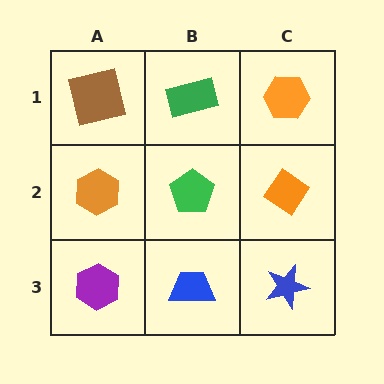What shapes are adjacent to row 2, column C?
An orange hexagon (row 1, column C), a blue star (row 3, column C), a green pentagon (row 2, column B).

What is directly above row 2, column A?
A brown square.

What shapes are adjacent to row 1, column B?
A green pentagon (row 2, column B), a brown square (row 1, column A), an orange hexagon (row 1, column C).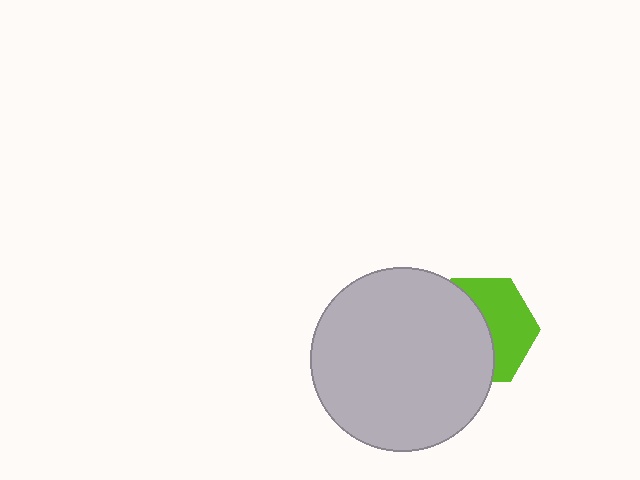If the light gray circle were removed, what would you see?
You would see the complete lime hexagon.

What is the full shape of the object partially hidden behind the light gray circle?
The partially hidden object is a lime hexagon.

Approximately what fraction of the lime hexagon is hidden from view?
Roughly 53% of the lime hexagon is hidden behind the light gray circle.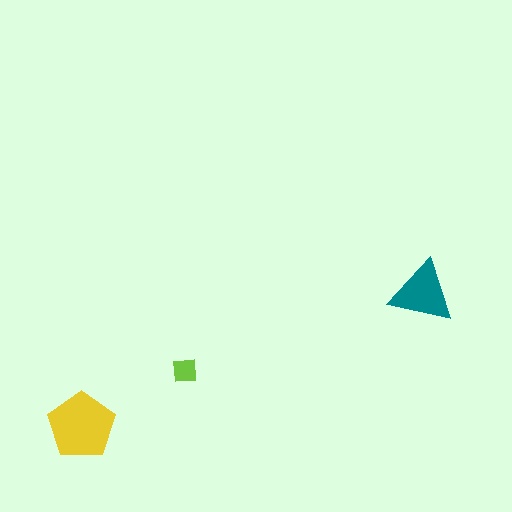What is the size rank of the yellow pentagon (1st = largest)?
1st.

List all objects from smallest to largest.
The lime square, the teal triangle, the yellow pentagon.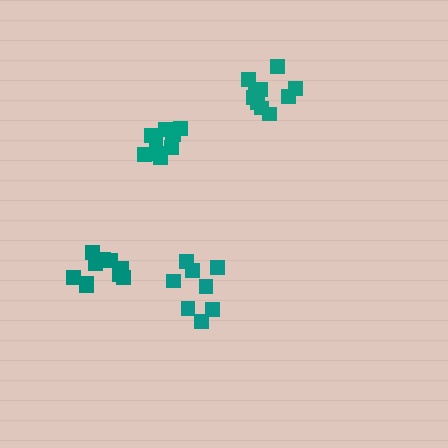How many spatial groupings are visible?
There are 4 spatial groupings.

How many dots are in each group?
Group 1: 11 dots, Group 2: 10 dots, Group 3: 8 dots, Group 4: 10 dots (39 total).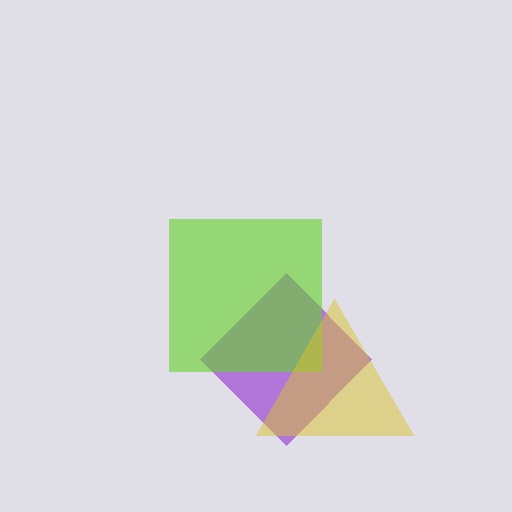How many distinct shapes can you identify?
There are 3 distinct shapes: a purple diamond, a lime square, a yellow triangle.